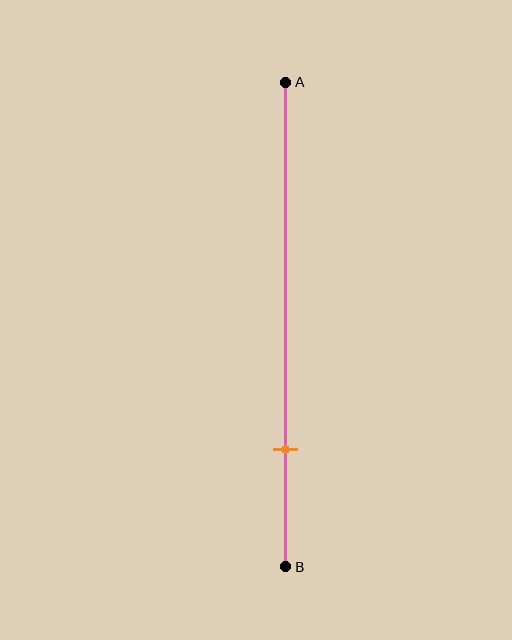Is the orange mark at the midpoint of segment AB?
No, the mark is at about 75% from A, not at the 50% midpoint.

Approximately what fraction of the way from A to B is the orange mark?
The orange mark is approximately 75% of the way from A to B.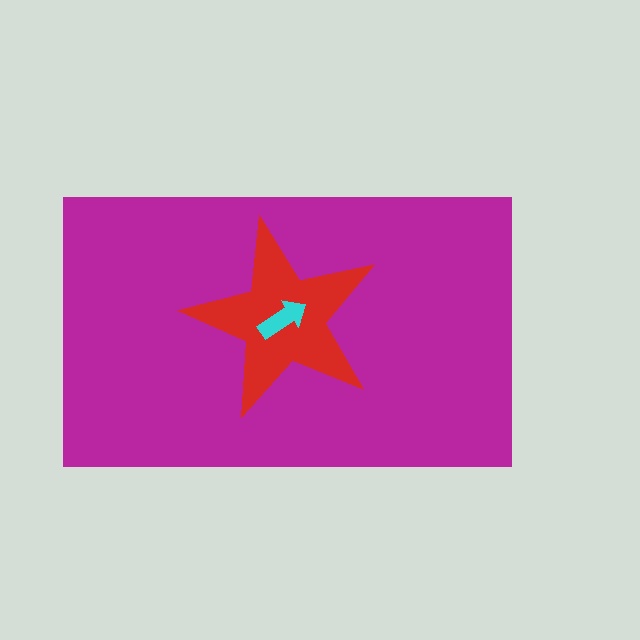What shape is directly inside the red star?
The cyan arrow.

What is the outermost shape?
The magenta rectangle.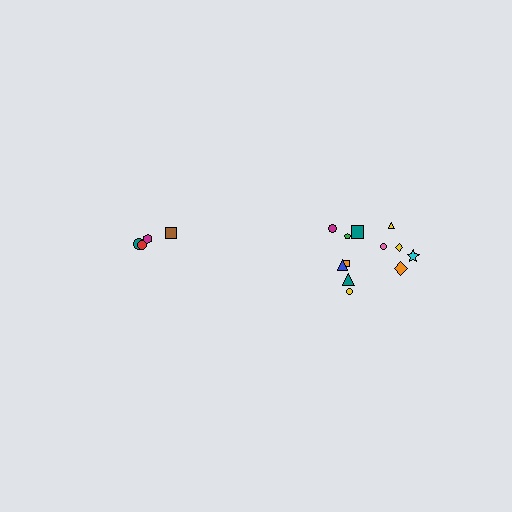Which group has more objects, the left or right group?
The right group.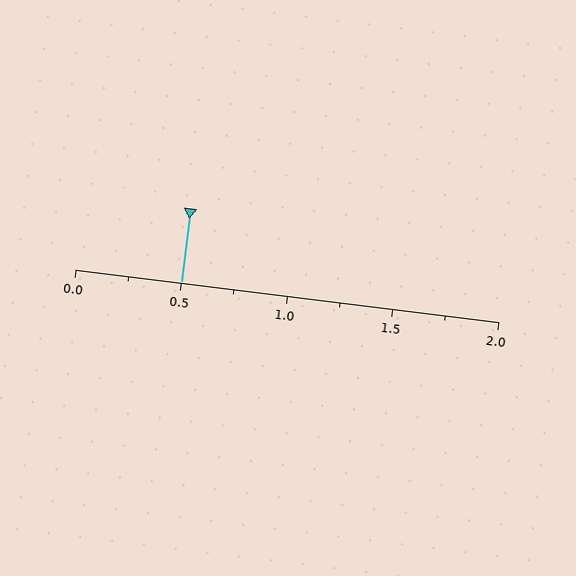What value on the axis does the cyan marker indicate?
The marker indicates approximately 0.5.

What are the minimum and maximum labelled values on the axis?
The axis runs from 0.0 to 2.0.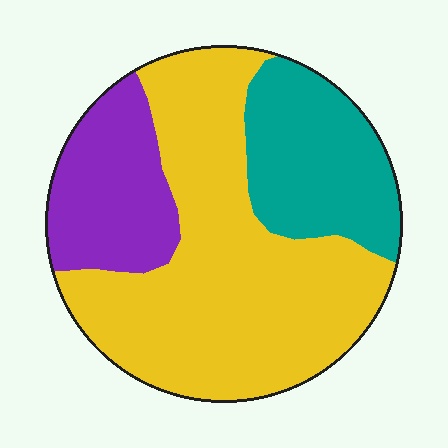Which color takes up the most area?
Yellow, at roughly 60%.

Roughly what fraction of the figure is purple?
Purple covers around 20% of the figure.